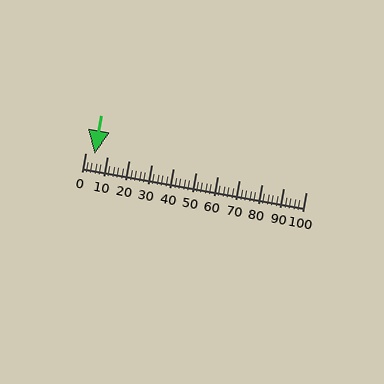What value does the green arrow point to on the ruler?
The green arrow points to approximately 4.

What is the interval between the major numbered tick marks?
The major tick marks are spaced 10 units apart.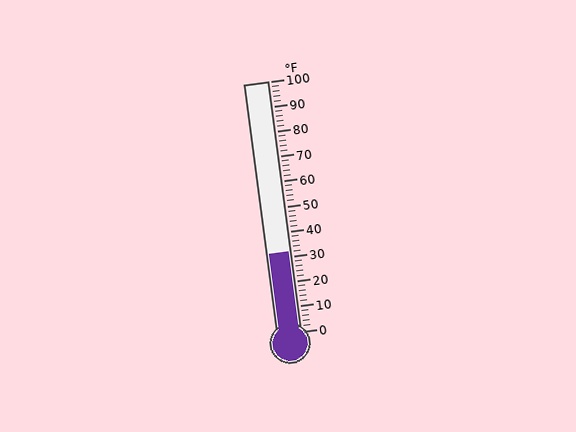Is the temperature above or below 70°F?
The temperature is below 70°F.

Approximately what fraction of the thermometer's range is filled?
The thermometer is filled to approximately 30% of its range.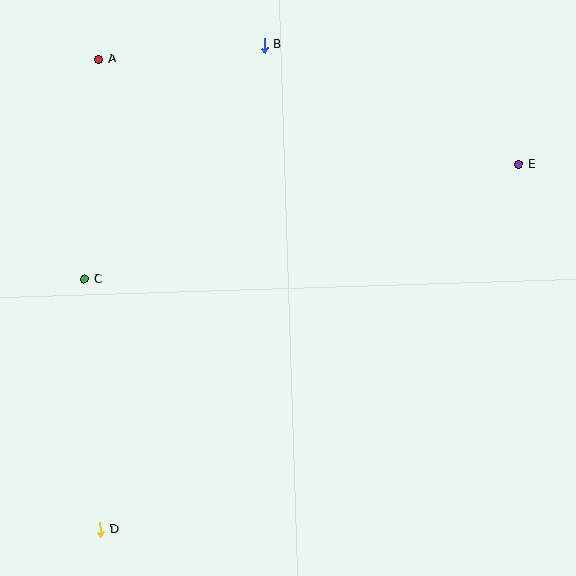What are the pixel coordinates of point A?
Point A is at (98, 59).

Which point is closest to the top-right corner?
Point E is closest to the top-right corner.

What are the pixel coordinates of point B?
Point B is at (264, 45).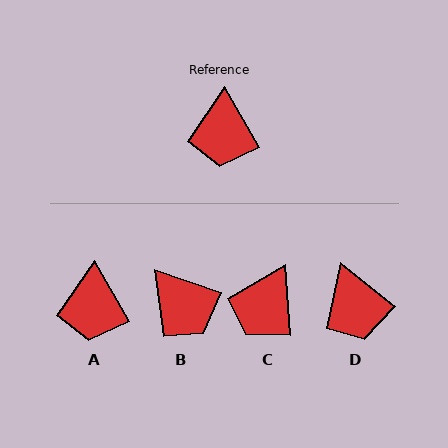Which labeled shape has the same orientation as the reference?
A.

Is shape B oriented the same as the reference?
No, it is off by about 42 degrees.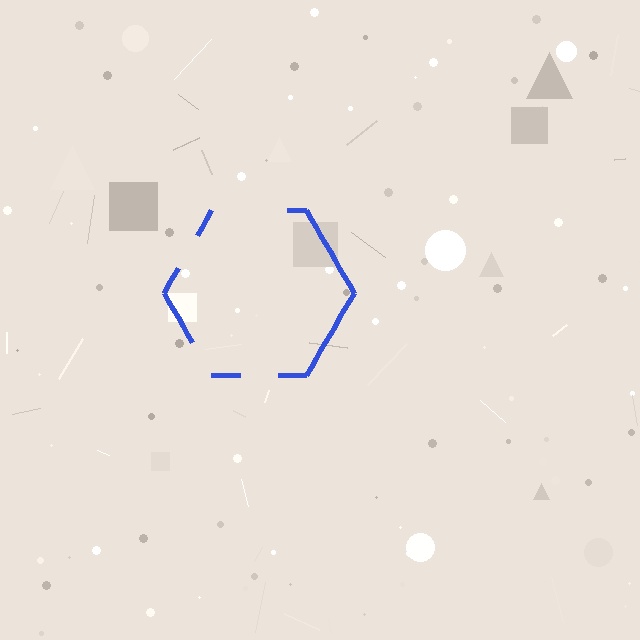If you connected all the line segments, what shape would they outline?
They would outline a hexagon.